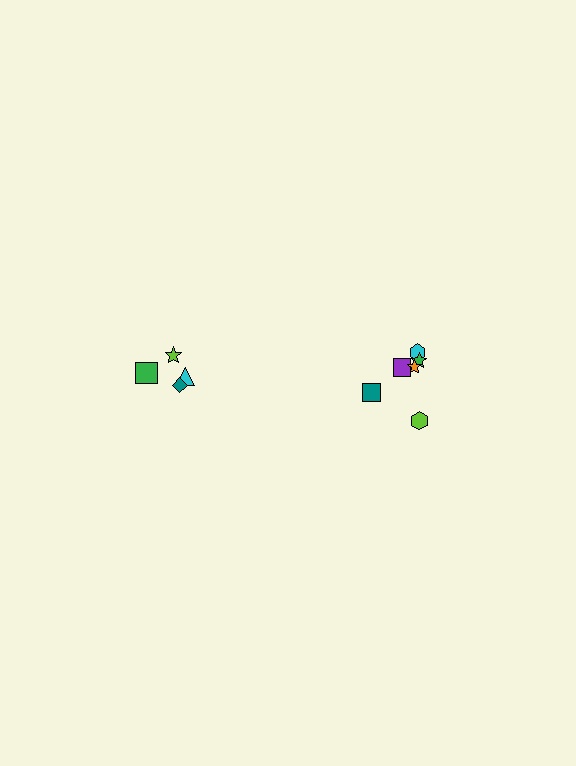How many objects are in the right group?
There are 6 objects.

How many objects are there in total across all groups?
There are 10 objects.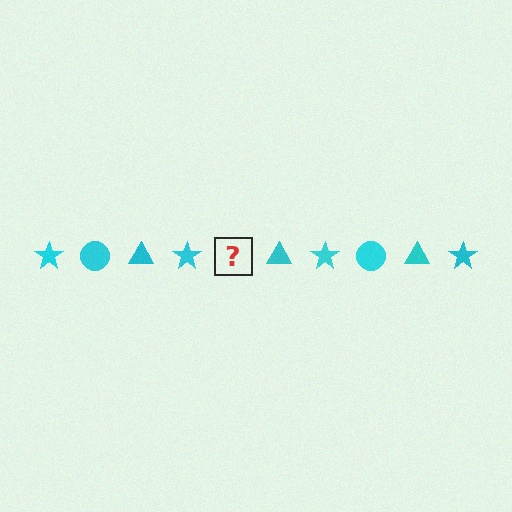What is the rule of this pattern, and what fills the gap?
The rule is that the pattern cycles through star, circle, triangle shapes in cyan. The gap should be filled with a cyan circle.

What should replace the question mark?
The question mark should be replaced with a cyan circle.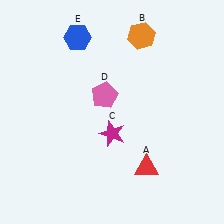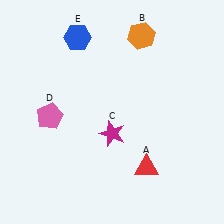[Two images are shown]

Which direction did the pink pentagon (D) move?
The pink pentagon (D) moved left.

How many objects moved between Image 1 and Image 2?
1 object moved between the two images.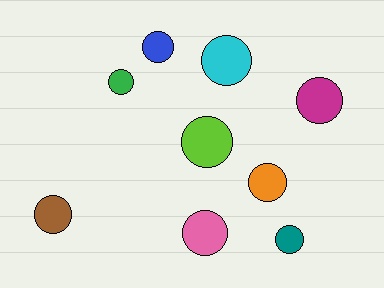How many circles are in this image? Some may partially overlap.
There are 9 circles.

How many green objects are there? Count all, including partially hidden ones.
There is 1 green object.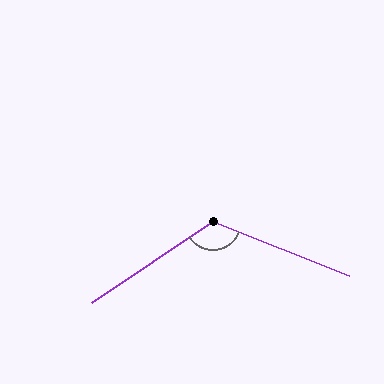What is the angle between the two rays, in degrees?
Approximately 124 degrees.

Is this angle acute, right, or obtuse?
It is obtuse.